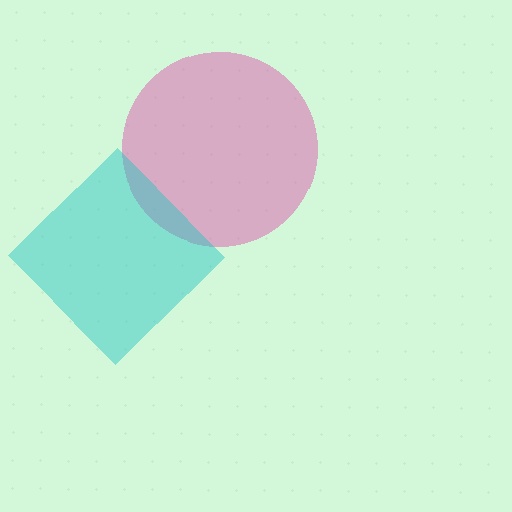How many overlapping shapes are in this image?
There are 2 overlapping shapes in the image.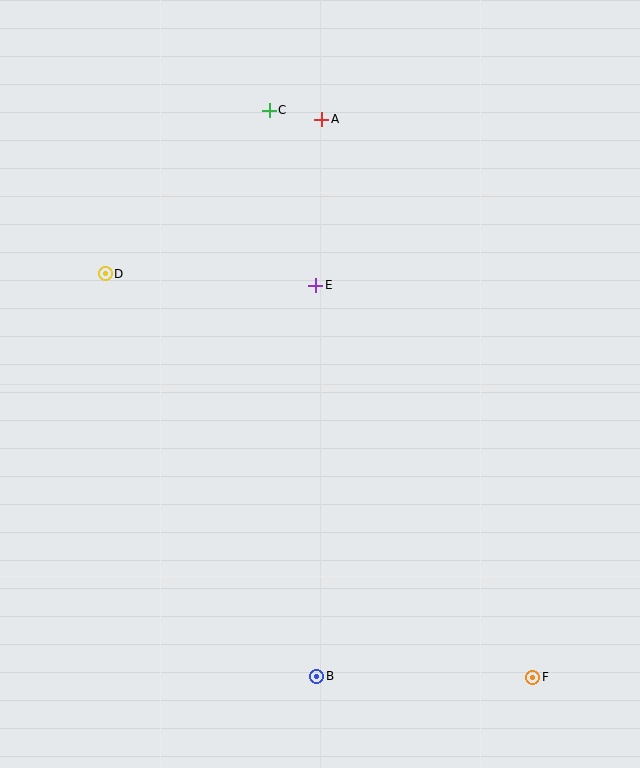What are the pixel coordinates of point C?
Point C is at (269, 110).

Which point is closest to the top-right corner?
Point A is closest to the top-right corner.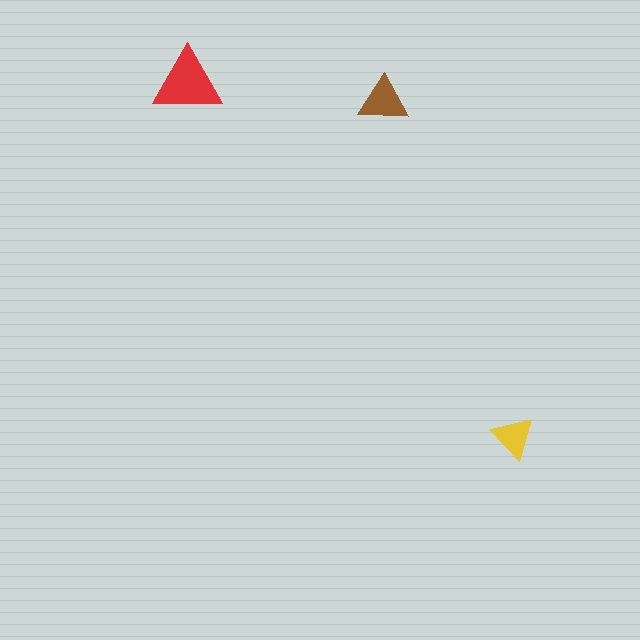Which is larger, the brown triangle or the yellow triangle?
The brown one.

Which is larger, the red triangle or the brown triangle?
The red one.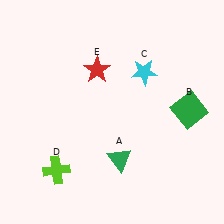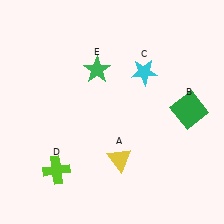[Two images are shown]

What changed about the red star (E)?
In Image 1, E is red. In Image 2, it changed to green.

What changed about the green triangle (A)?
In Image 1, A is green. In Image 2, it changed to yellow.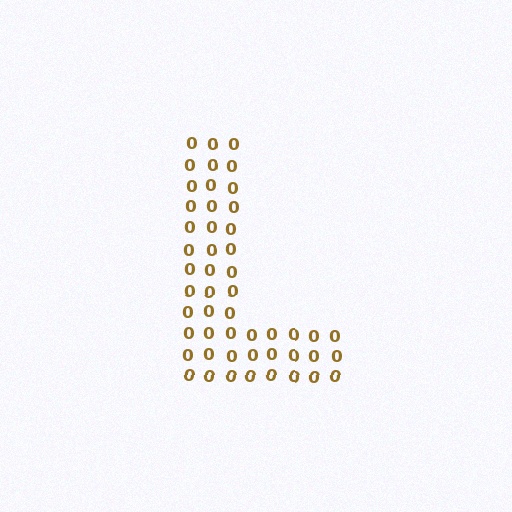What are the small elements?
The small elements are digit 0's.